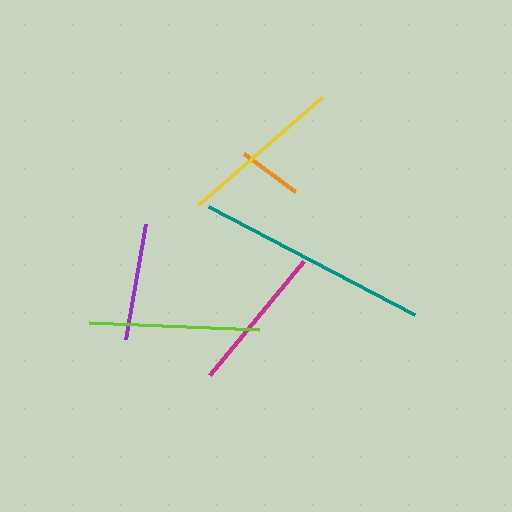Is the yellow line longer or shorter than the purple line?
The yellow line is longer than the purple line.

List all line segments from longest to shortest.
From longest to shortest: teal, lime, yellow, magenta, purple, orange.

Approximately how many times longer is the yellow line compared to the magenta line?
The yellow line is approximately 1.1 times the length of the magenta line.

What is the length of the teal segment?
The teal segment is approximately 233 pixels long.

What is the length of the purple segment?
The purple segment is approximately 117 pixels long.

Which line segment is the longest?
The teal line is the longest at approximately 233 pixels.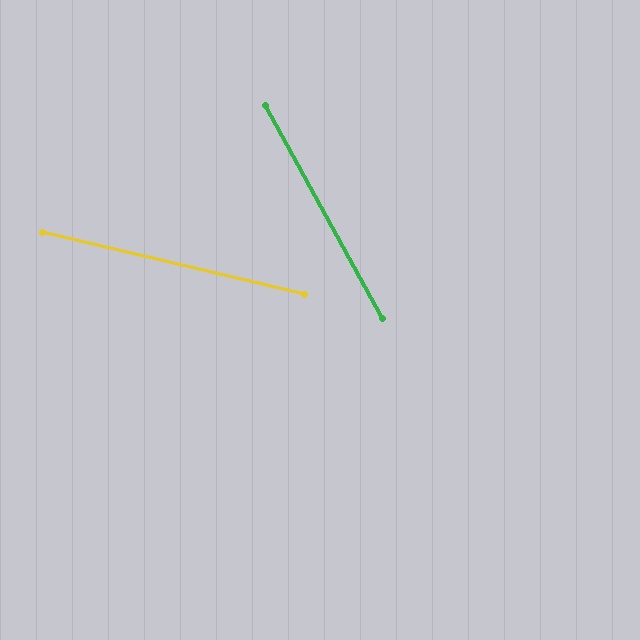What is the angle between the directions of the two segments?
Approximately 48 degrees.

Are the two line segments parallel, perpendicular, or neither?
Neither parallel nor perpendicular — they differ by about 48°.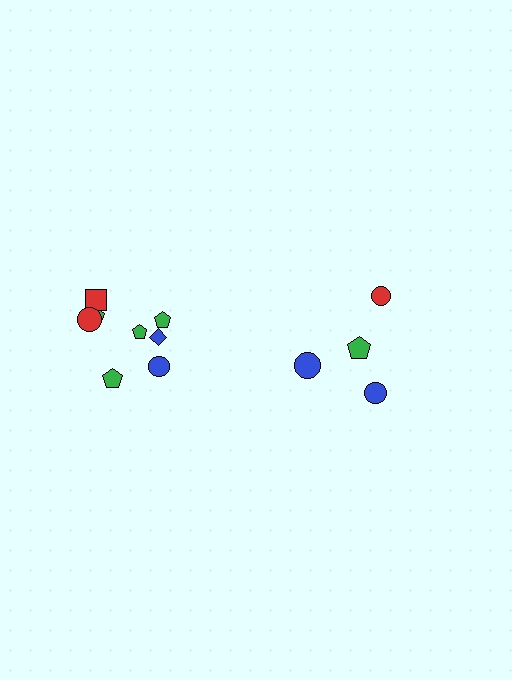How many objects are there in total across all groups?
There are 12 objects.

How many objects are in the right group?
There are 4 objects.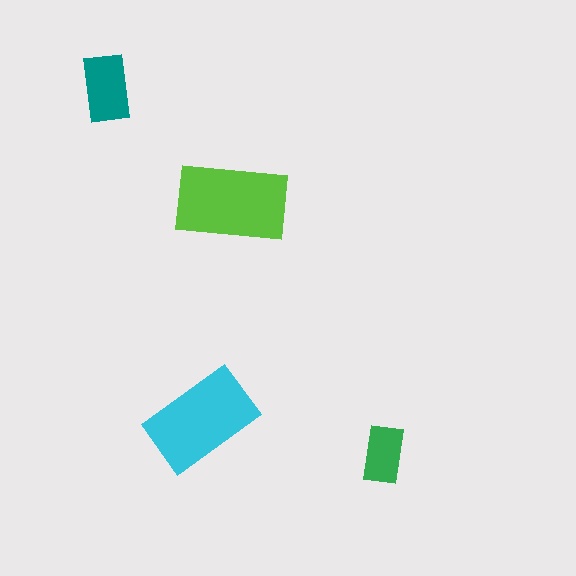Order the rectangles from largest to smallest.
the lime one, the cyan one, the teal one, the green one.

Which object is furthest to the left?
The teal rectangle is leftmost.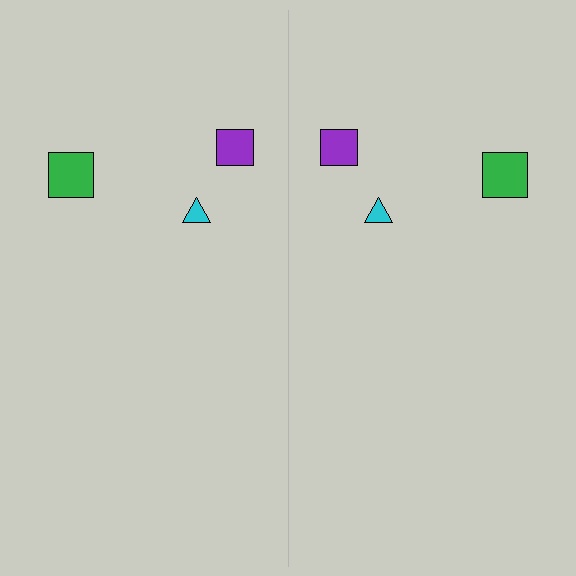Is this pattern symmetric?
Yes, this pattern has bilateral (reflection) symmetry.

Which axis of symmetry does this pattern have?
The pattern has a vertical axis of symmetry running through the center of the image.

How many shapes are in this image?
There are 6 shapes in this image.